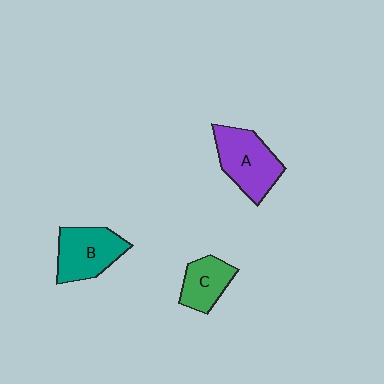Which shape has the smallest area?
Shape C (green).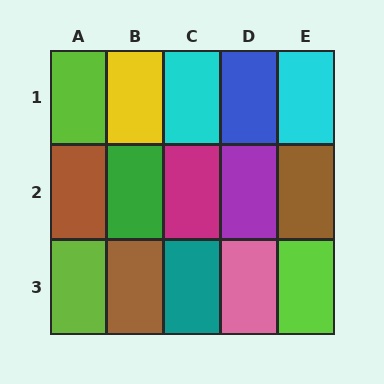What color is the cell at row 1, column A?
Lime.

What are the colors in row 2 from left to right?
Brown, green, magenta, purple, brown.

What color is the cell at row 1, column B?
Yellow.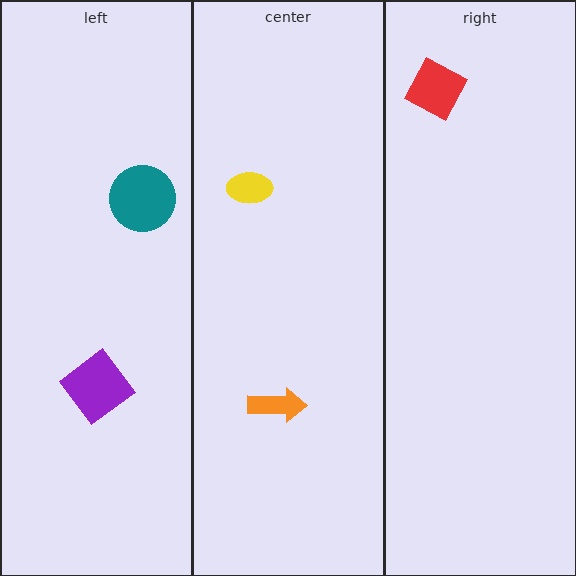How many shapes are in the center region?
2.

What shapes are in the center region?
The orange arrow, the yellow ellipse.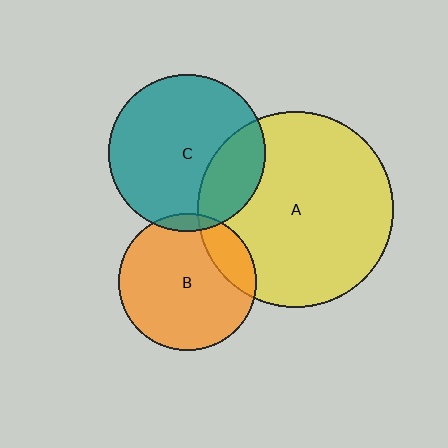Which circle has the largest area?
Circle A (yellow).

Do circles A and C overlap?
Yes.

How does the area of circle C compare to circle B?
Approximately 1.3 times.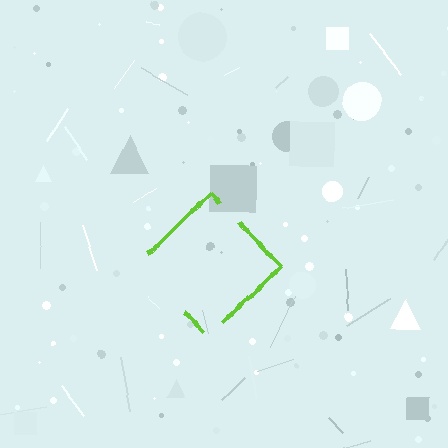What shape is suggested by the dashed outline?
The dashed outline suggests a diamond.